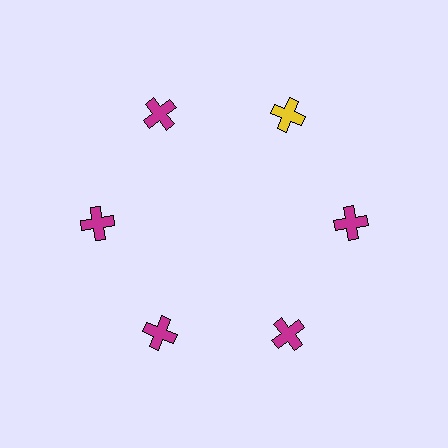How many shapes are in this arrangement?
There are 6 shapes arranged in a ring pattern.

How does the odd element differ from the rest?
It has a different color: yellow instead of magenta.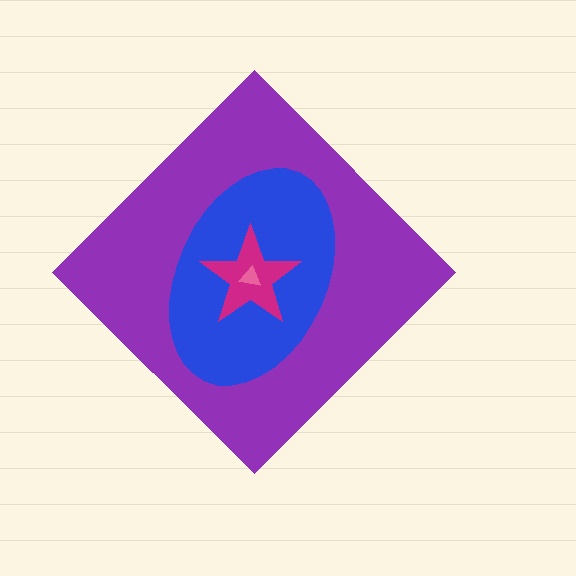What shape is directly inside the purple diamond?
The blue ellipse.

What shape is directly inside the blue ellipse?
The magenta star.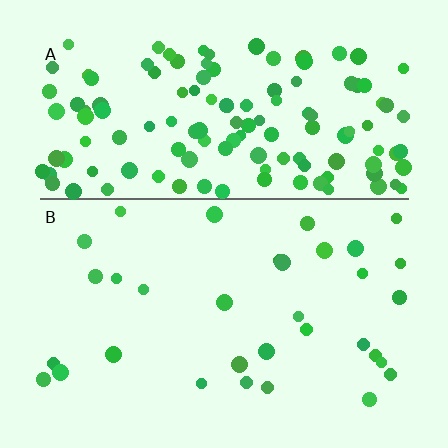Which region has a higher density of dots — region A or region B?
A (the top).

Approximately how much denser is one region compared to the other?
Approximately 4.1× — region A over region B.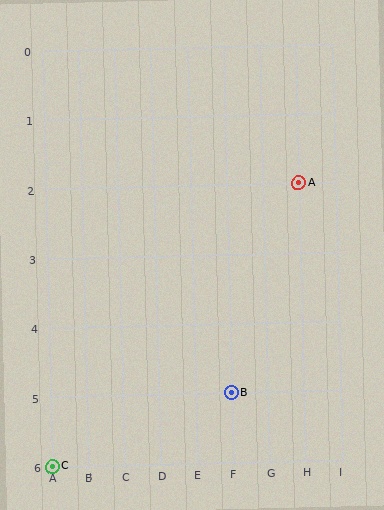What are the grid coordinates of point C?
Point C is at grid coordinates (A, 6).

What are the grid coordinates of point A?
Point A is at grid coordinates (H, 2).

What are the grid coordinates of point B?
Point B is at grid coordinates (F, 5).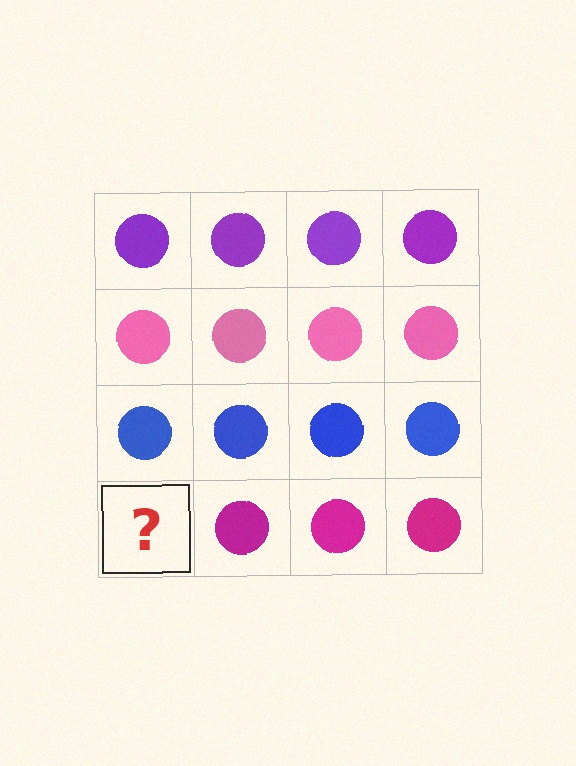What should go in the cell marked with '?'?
The missing cell should contain a magenta circle.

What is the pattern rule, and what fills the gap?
The rule is that each row has a consistent color. The gap should be filled with a magenta circle.